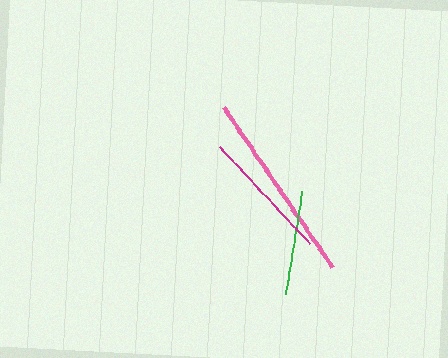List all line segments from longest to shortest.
From longest to shortest: pink, magenta, green.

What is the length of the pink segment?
The pink segment is approximately 194 pixels long.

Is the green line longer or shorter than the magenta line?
The magenta line is longer than the green line.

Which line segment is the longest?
The pink line is the longest at approximately 194 pixels.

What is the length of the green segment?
The green segment is approximately 105 pixels long.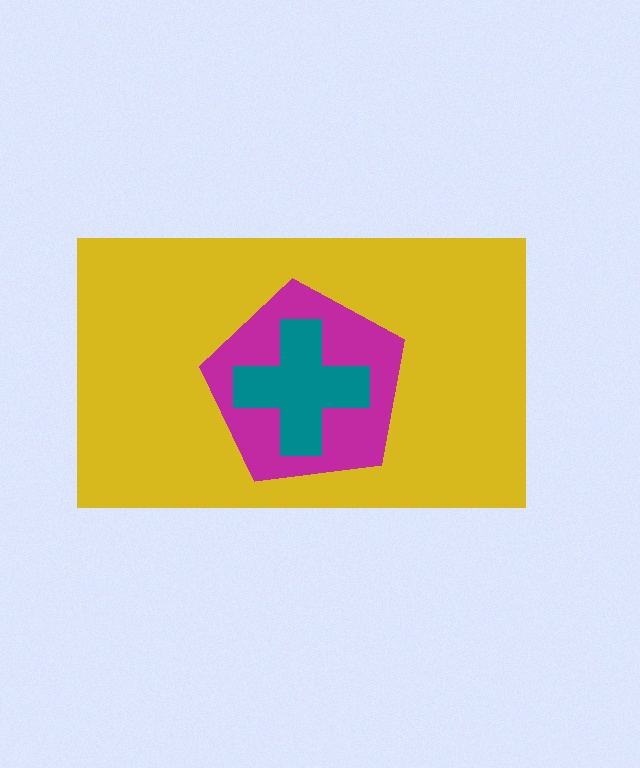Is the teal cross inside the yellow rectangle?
Yes.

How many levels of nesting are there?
3.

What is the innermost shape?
The teal cross.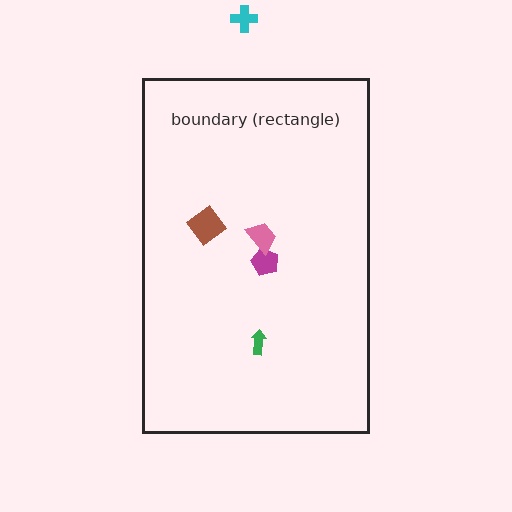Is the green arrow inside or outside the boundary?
Inside.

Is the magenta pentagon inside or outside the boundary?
Inside.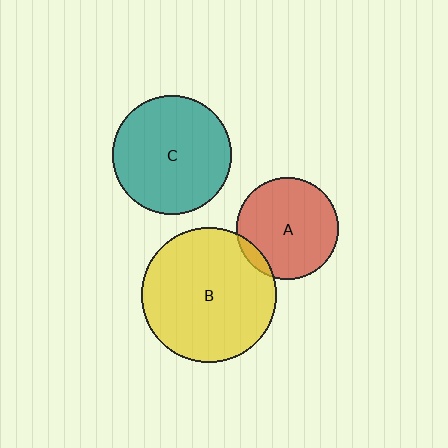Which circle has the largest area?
Circle B (yellow).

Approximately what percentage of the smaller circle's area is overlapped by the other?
Approximately 5%.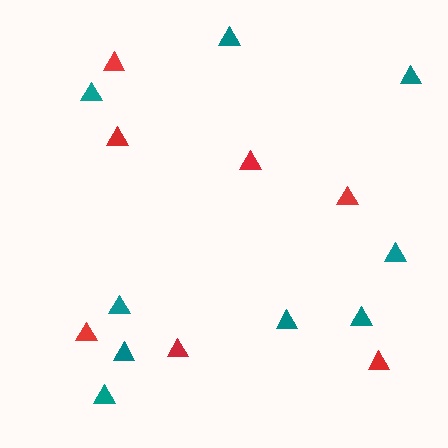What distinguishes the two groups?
There are 2 groups: one group of red triangles (7) and one group of teal triangles (9).